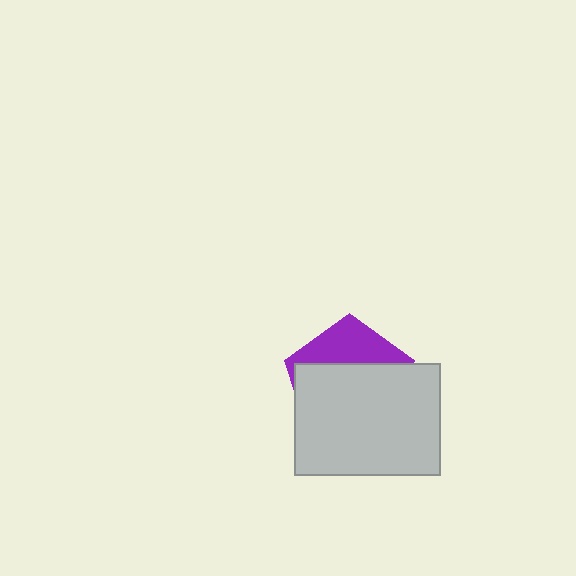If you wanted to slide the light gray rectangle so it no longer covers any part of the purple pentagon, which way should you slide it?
Slide it down — that is the most direct way to separate the two shapes.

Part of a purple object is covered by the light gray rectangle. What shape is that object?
It is a pentagon.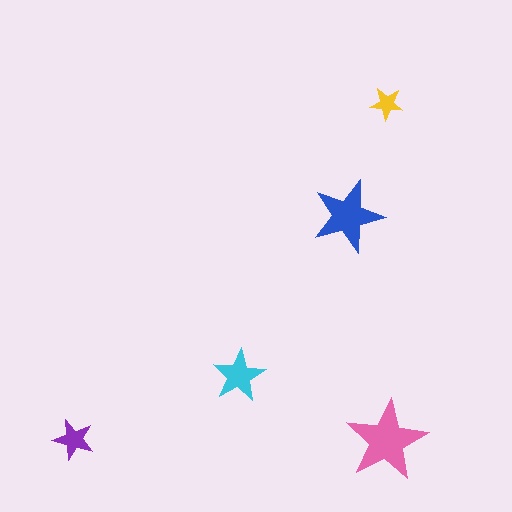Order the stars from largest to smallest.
the pink one, the blue one, the cyan one, the purple one, the yellow one.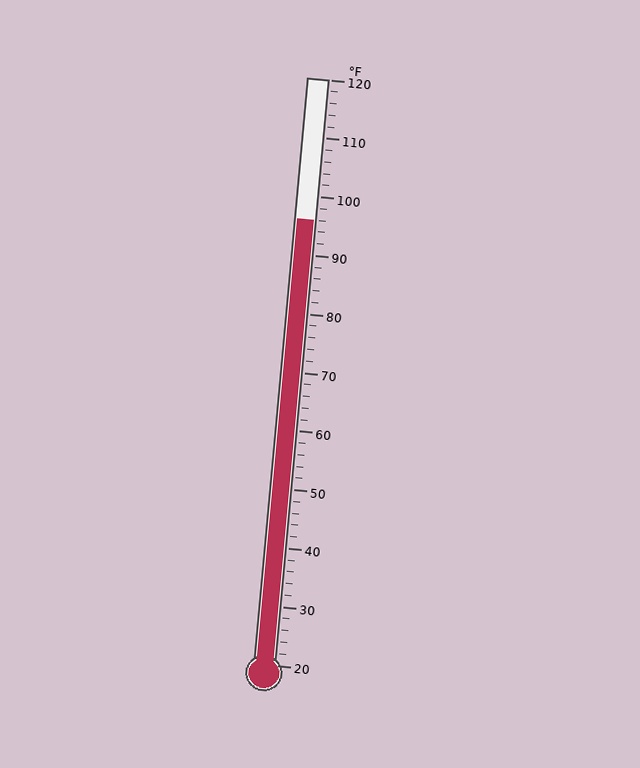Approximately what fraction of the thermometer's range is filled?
The thermometer is filled to approximately 75% of its range.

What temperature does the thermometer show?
The thermometer shows approximately 96°F.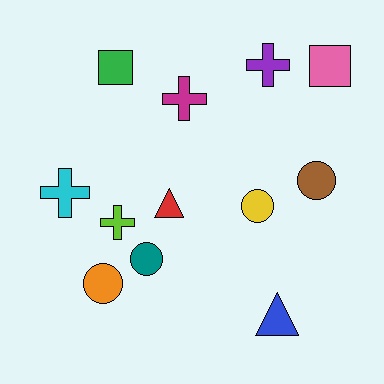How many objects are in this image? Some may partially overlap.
There are 12 objects.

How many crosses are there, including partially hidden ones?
There are 4 crosses.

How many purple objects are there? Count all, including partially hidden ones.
There is 1 purple object.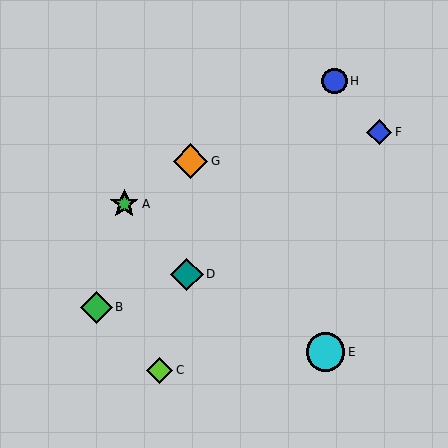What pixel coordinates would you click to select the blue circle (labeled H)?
Click at (334, 81) to select the blue circle H.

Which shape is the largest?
The cyan circle (labeled E) is the largest.